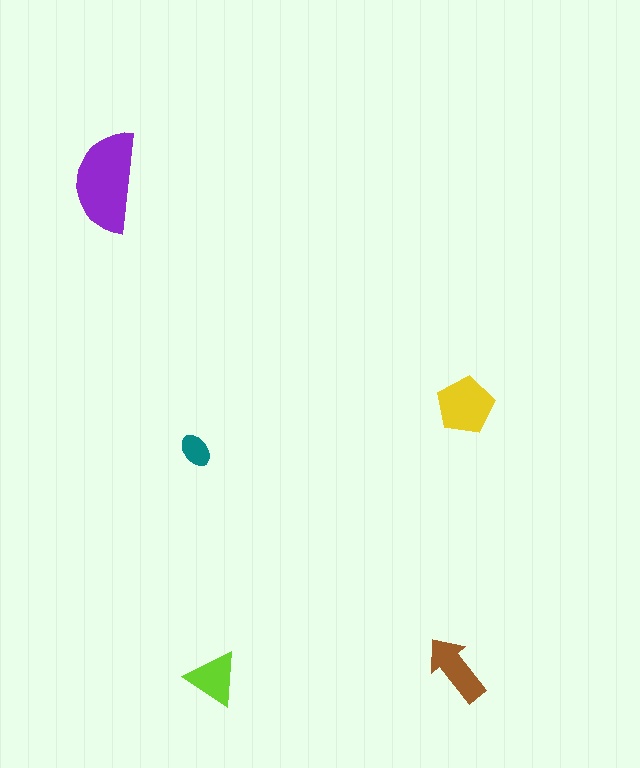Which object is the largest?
The purple semicircle.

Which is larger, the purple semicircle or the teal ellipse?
The purple semicircle.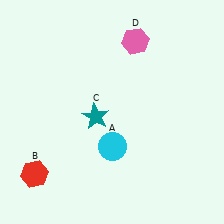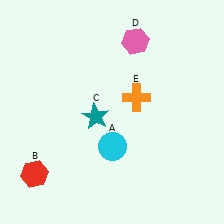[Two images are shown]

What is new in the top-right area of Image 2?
An orange cross (E) was added in the top-right area of Image 2.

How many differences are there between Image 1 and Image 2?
There is 1 difference between the two images.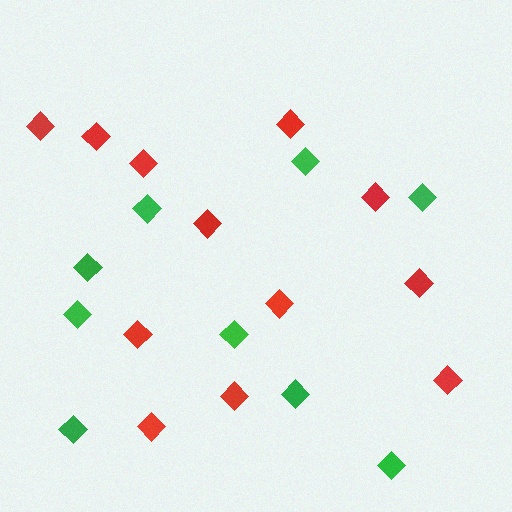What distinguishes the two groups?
There are 2 groups: one group of red diamonds (12) and one group of green diamonds (9).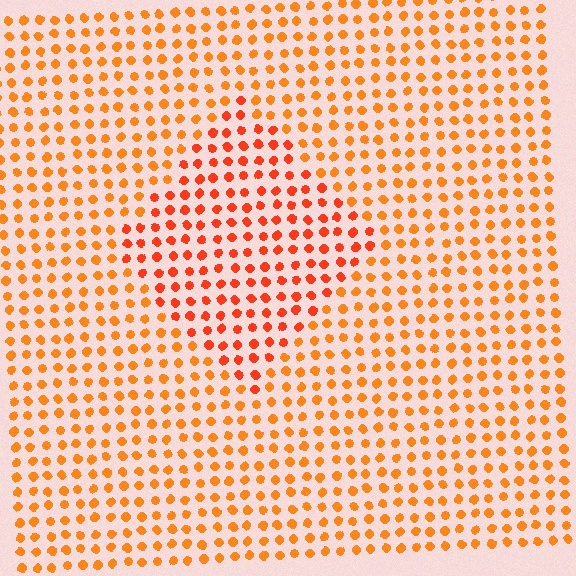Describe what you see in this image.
The image is filled with small orange elements in a uniform arrangement. A diamond-shaped region is visible where the elements are tinted to a slightly different hue, forming a subtle color boundary.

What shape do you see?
I see a diamond.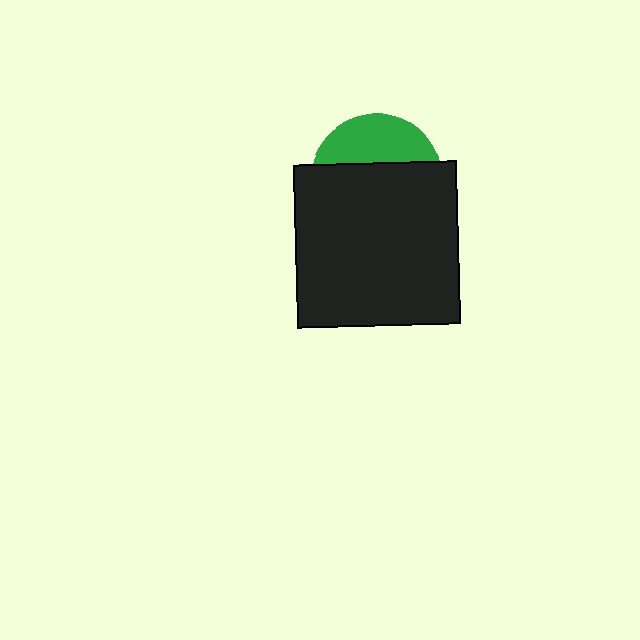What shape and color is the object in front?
The object in front is a black square.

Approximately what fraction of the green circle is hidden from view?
Roughly 66% of the green circle is hidden behind the black square.